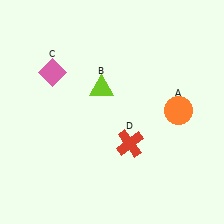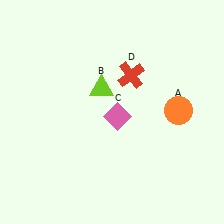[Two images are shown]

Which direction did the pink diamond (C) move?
The pink diamond (C) moved right.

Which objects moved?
The objects that moved are: the pink diamond (C), the red cross (D).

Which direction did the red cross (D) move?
The red cross (D) moved up.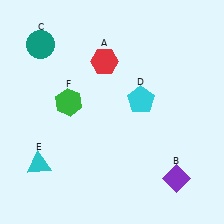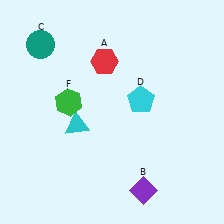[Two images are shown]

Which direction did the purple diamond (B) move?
The purple diamond (B) moved left.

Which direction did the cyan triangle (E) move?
The cyan triangle (E) moved up.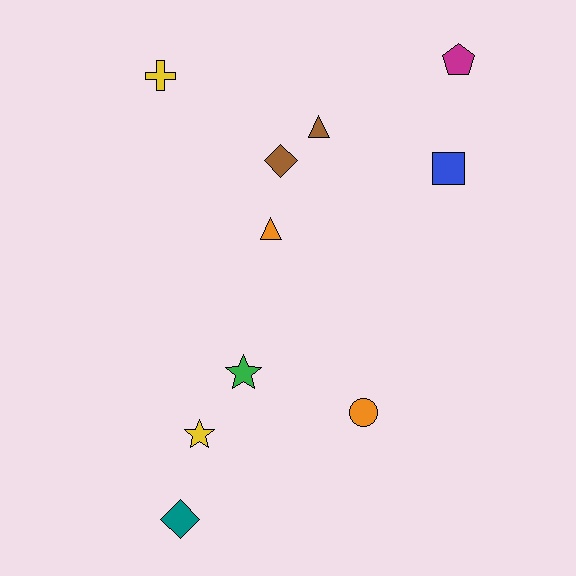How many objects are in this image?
There are 10 objects.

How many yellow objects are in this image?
There are 2 yellow objects.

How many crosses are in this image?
There is 1 cross.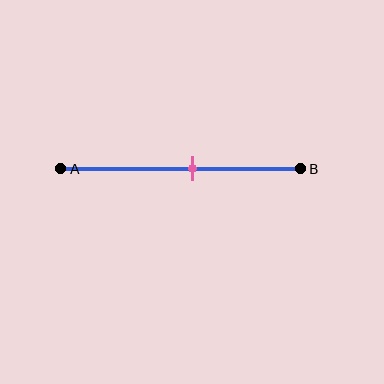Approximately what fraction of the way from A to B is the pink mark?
The pink mark is approximately 55% of the way from A to B.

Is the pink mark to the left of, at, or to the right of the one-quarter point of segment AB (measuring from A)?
The pink mark is to the right of the one-quarter point of segment AB.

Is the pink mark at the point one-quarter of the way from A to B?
No, the mark is at about 55% from A, not at the 25% one-quarter point.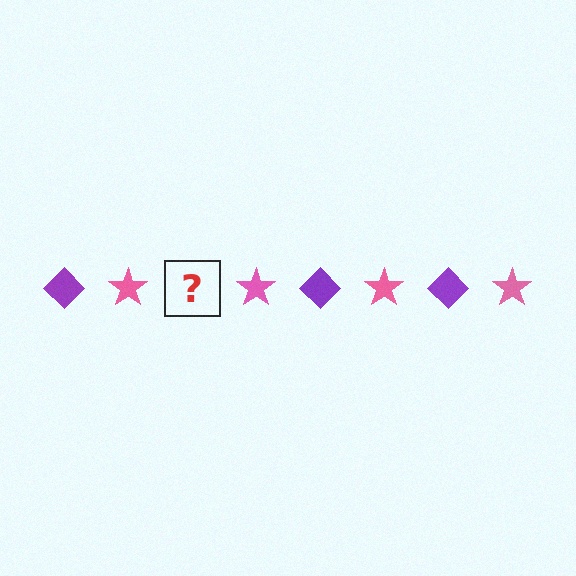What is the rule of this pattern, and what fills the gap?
The rule is that the pattern alternates between purple diamond and pink star. The gap should be filled with a purple diamond.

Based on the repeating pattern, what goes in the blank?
The blank should be a purple diamond.